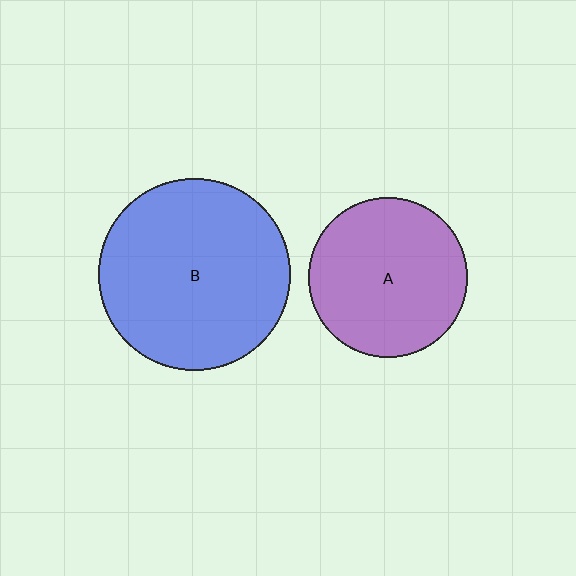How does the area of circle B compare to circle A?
Approximately 1.4 times.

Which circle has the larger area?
Circle B (blue).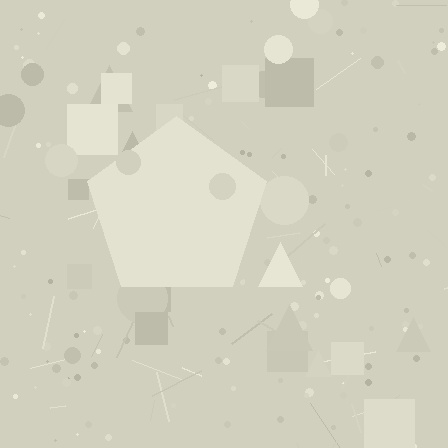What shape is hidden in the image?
A pentagon is hidden in the image.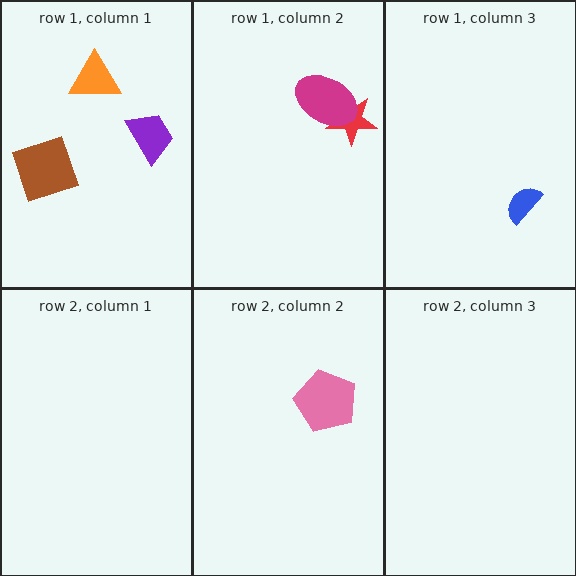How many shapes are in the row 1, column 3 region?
1.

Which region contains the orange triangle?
The row 1, column 1 region.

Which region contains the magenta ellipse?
The row 1, column 2 region.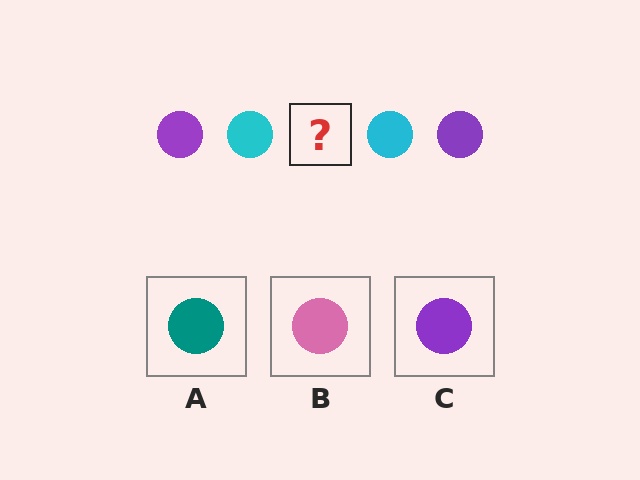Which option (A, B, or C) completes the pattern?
C.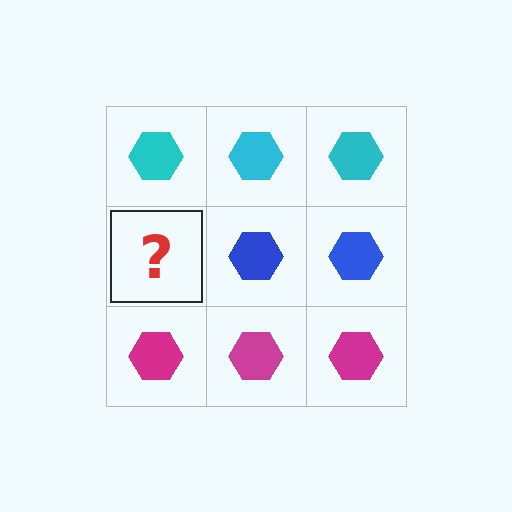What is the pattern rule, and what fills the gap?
The rule is that each row has a consistent color. The gap should be filled with a blue hexagon.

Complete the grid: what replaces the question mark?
The question mark should be replaced with a blue hexagon.